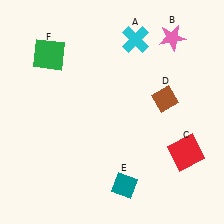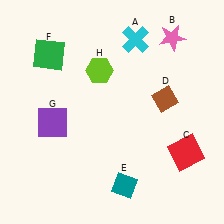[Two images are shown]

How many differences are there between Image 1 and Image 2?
There are 2 differences between the two images.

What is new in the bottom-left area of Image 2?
A purple square (G) was added in the bottom-left area of Image 2.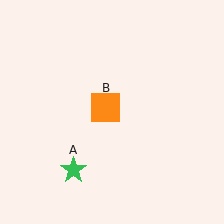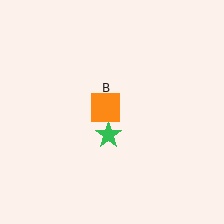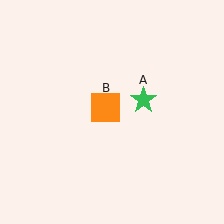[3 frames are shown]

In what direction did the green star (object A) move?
The green star (object A) moved up and to the right.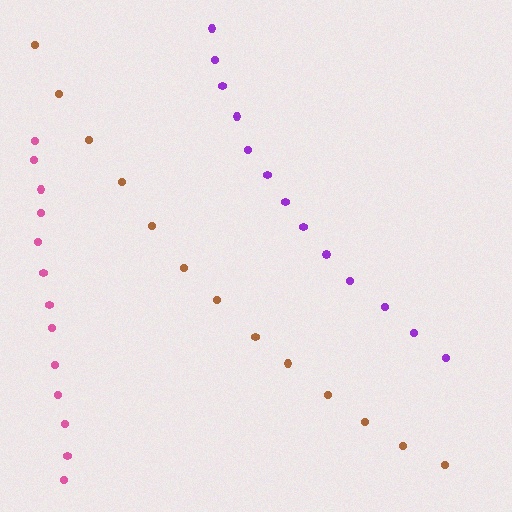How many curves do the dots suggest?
There are 3 distinct paths.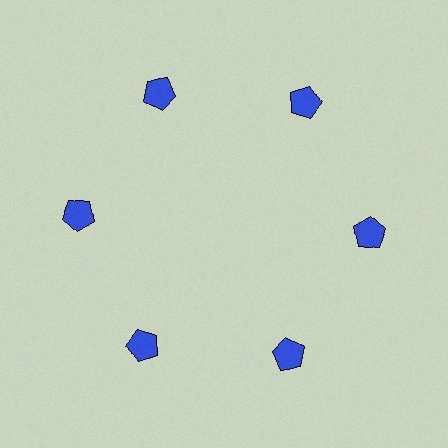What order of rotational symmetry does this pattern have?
This pattern has 6-fold rotational symmetry.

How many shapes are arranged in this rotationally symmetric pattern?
There are 6 shapes, arranged in 6 groups of 1.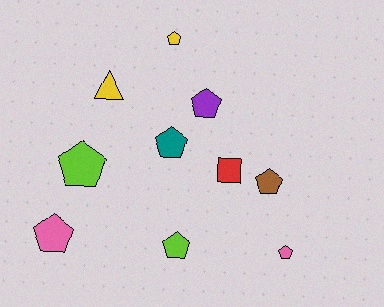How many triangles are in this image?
There is 1 triangle.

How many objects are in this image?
There are 10 objects.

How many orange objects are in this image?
There are no orange objects.